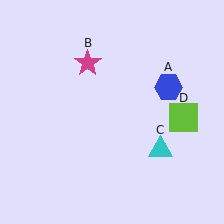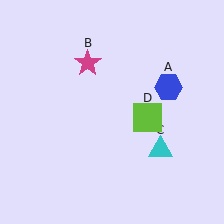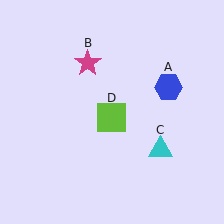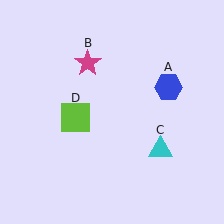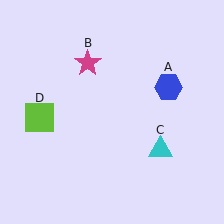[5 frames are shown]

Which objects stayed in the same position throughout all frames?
Blue hexagon (object A) and magenta star (object B) and cyan triangle (object C) remained stationary.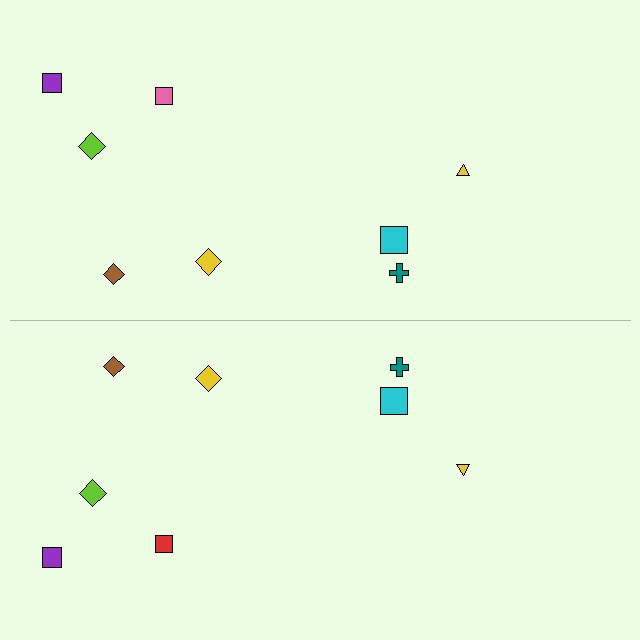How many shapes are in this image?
There are 16 shapes in this image.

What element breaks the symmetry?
The red square on the bottom side breaks the symmetry — its mirror counterpart is pink.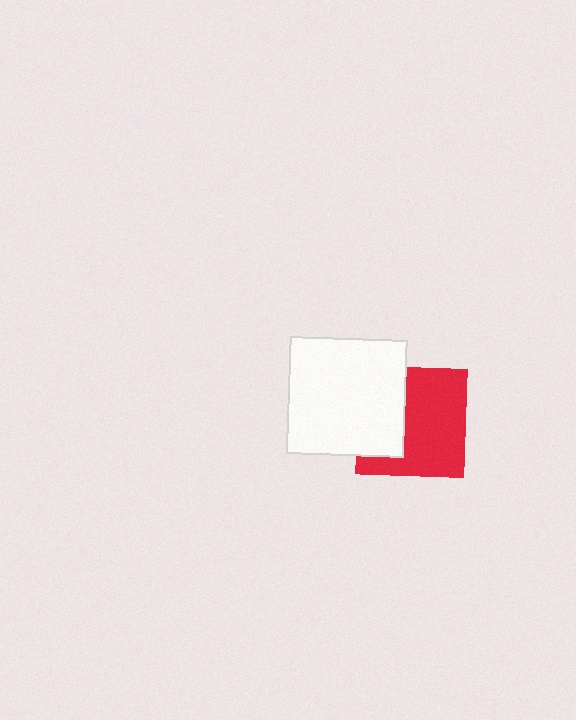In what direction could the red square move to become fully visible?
The red square could move right. That would shift it out from behind the white square entirely.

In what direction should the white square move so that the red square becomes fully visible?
The white square should move left. That is the shortest direction to clear the overlap and leave the red square fully visible.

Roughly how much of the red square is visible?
About half of it is visible (roughly 63%).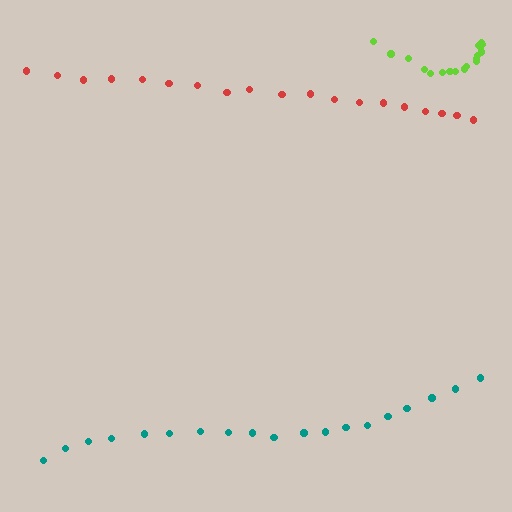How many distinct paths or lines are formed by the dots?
There are 3 distinct paths.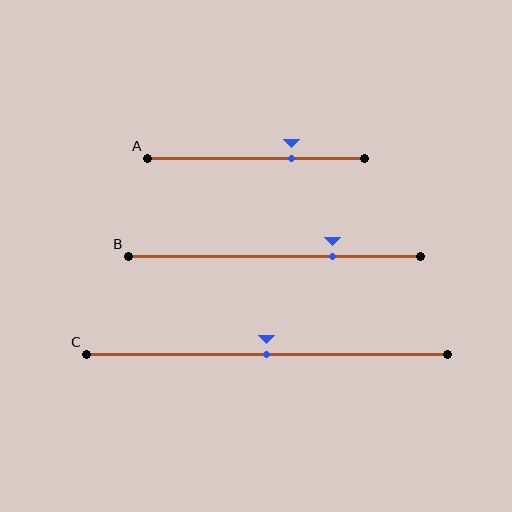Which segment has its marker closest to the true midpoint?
Segment C has its marker closest to the true midpoint.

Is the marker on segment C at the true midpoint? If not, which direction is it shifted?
Yes, the marker on segment C is at the true midpoint.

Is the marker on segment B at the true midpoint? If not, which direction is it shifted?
No, the marker on segment B is shifted to the right by about 20% of the segment length.